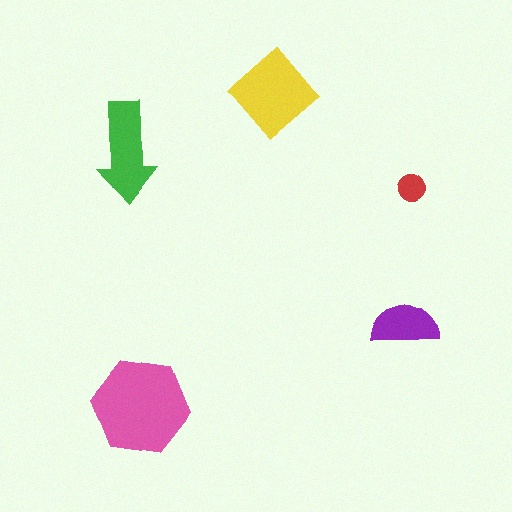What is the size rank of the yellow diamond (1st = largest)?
2nd.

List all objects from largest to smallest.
The pink hexagon, the yellow diamond, the green arrow, the purple semicircle, the red circle.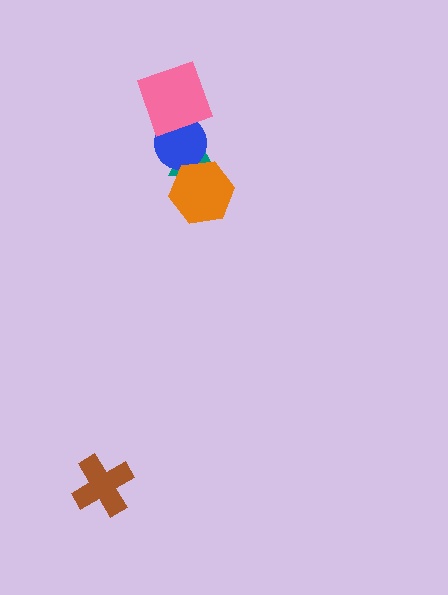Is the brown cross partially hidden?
No, no other shape covers it.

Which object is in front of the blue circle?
The pink diamond is in front of the blue circle.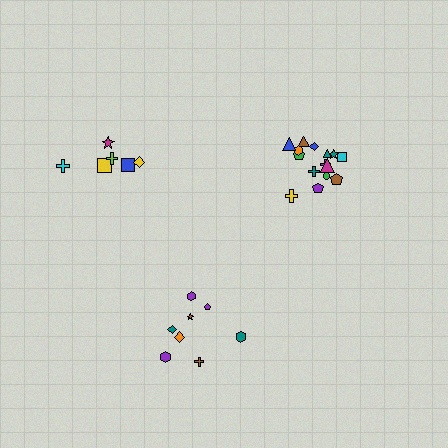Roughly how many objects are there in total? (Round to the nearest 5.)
Roughly 30 objects in total.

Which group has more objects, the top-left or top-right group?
The top-right group.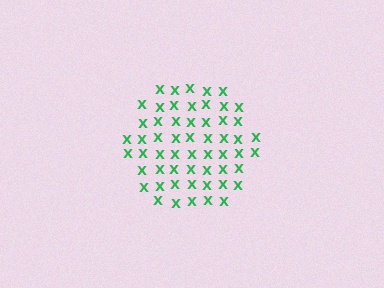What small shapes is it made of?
It is made of small letter X's.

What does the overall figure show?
The overall figure shows a hexagon.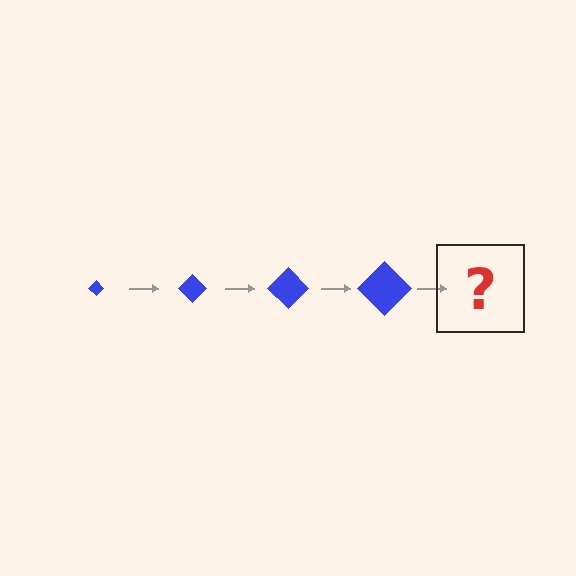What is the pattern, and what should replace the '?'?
The pattern is that the diamond gets progressively larger each step. The '?' should be a blue diamond, larger than the previous one.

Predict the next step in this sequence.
The next step is a blue diamond, larger than the previous one.